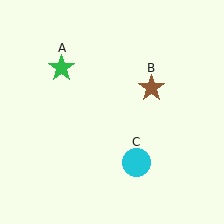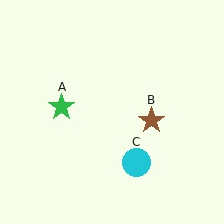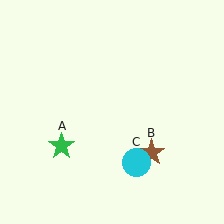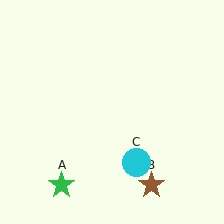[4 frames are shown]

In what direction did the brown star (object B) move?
The brown star (object B) moved down.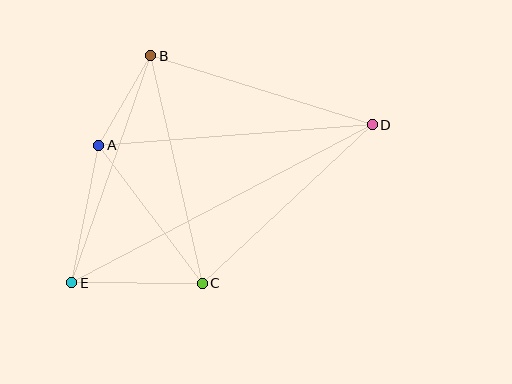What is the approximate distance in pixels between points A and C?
The distance between A and C is approximately 172 pixels.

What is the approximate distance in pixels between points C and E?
The distance between C and E is approximately 131 pixels.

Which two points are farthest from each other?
Points D and E are farthest from each other.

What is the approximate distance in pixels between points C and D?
The distance between C and D is approximately 233 pixels.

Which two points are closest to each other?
Points A and B are closest to each other.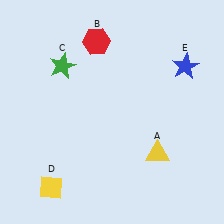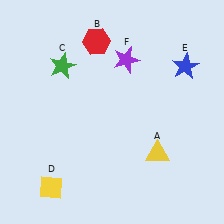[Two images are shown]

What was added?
A purple star (F) was added in Image 2.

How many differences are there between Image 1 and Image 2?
There is 1 difference between the two images.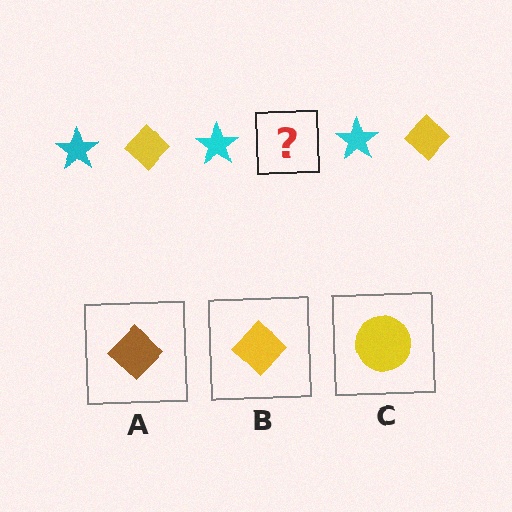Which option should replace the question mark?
Option B.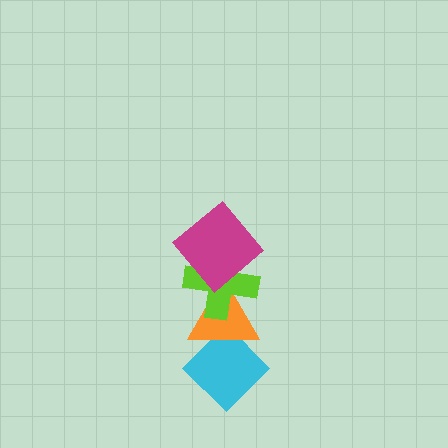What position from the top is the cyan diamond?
The cyan diamond is 4th from the top.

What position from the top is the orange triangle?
The orange triangle is 3rd from the top.